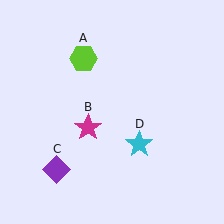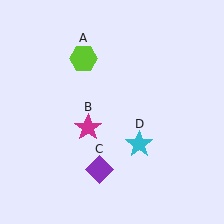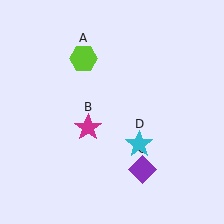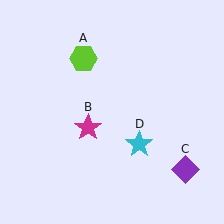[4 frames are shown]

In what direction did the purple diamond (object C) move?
The purple diamond (object C) moved right.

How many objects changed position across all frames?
1 object changed position: purple diamond (object C).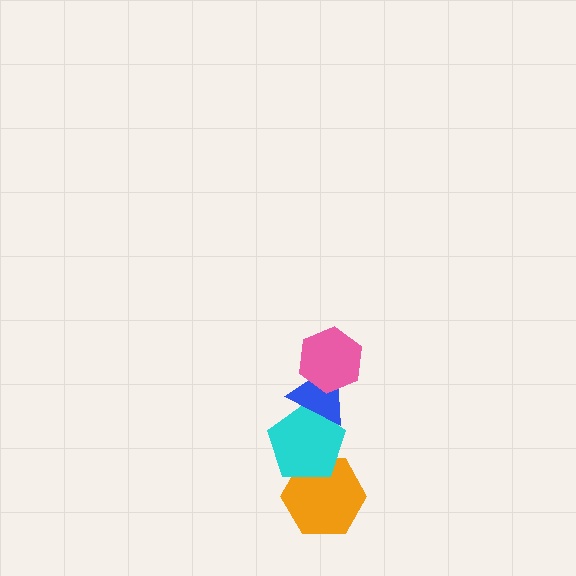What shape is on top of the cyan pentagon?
The blue triangle is on top of the cyan pentagon.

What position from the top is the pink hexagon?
The pink hexagon is 1st from the top.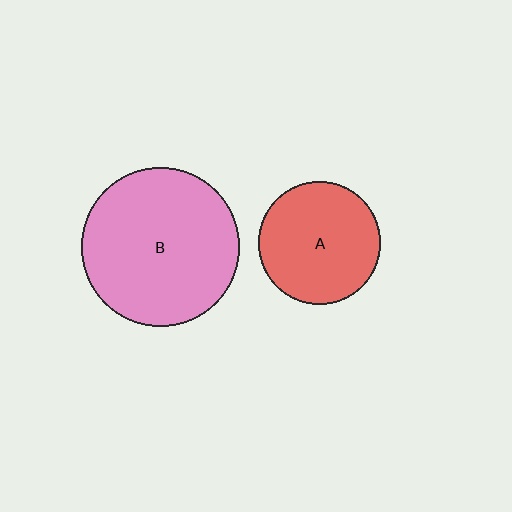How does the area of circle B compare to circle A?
Approximately 1.7 times.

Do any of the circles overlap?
No, none of the circles overlap.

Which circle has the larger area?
Circle B (pink).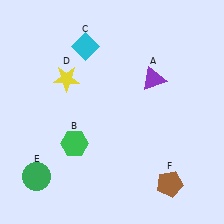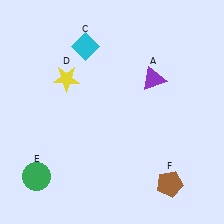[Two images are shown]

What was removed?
The green hexagon (B) was removed in Image 2.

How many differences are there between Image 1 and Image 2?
There is 1 difference between the two images.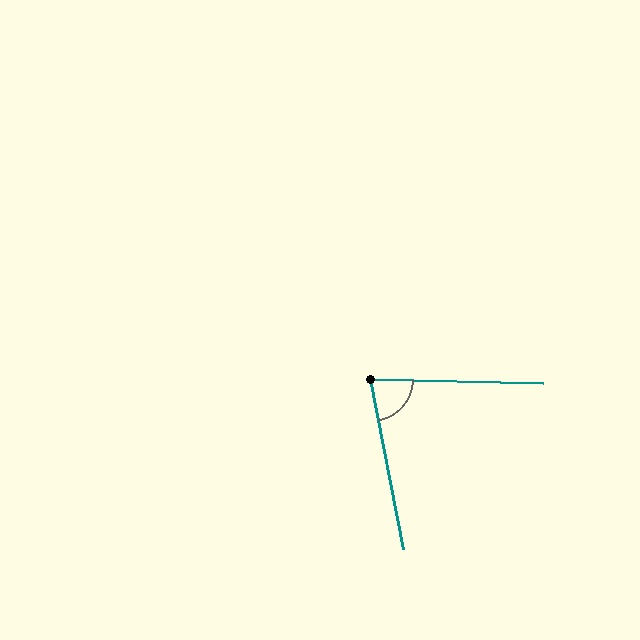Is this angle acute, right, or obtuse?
It is acute.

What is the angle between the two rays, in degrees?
Approximately 78 degrees.